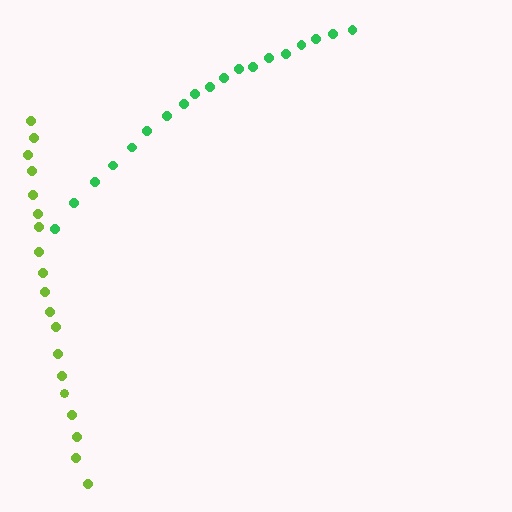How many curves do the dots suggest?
There are 2 distinct paths.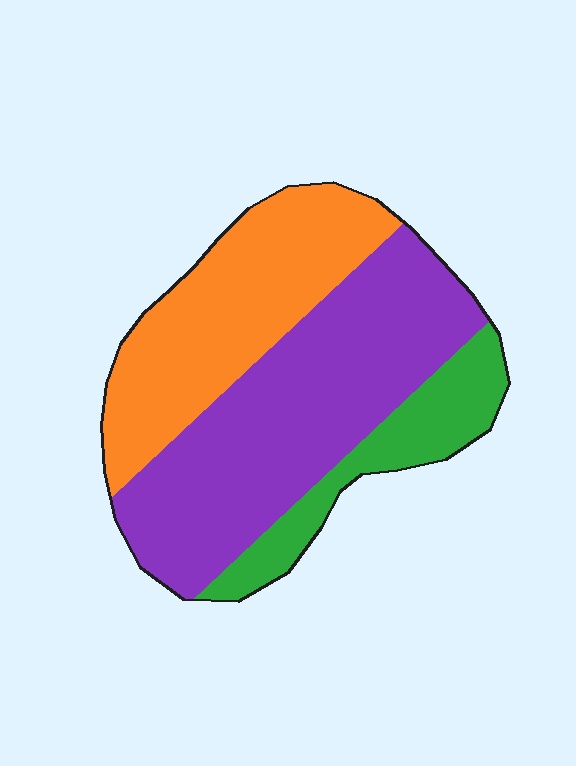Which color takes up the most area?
Purple, at roughly 50%.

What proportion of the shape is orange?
Orange covers around 35% of the shape.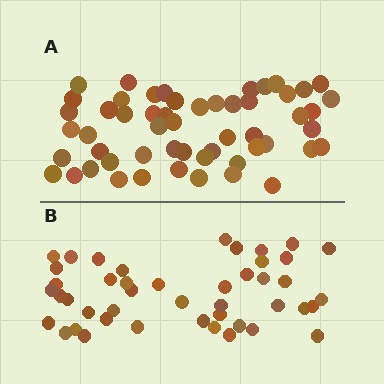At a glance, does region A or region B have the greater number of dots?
Region A (the top region) has more dots.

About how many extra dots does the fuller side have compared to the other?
Region A has roughly 8 or so more dots than region B.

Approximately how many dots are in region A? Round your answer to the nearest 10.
About 50 dots. (The exact count is 54, which rounds to 50.)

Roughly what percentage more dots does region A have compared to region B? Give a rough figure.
About 20% more.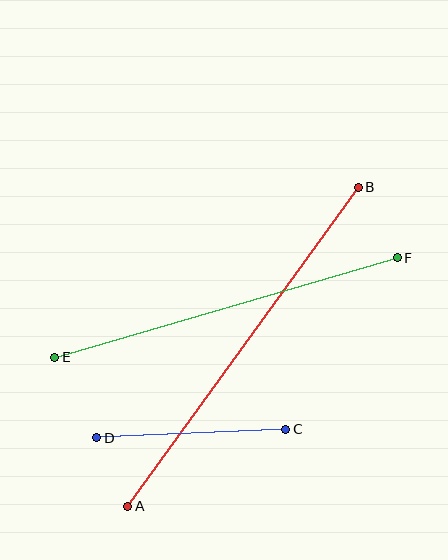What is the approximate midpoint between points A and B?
The midpoint is at approximately (243, 347) pixels.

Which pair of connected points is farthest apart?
Points A and B are farthest apart.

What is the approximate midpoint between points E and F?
The midpoint is at approximately (226, 308) pixels.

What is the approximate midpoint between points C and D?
The midpoint is at approximately (191, 433) pixels.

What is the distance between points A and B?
The distance is approximately 393 pixels.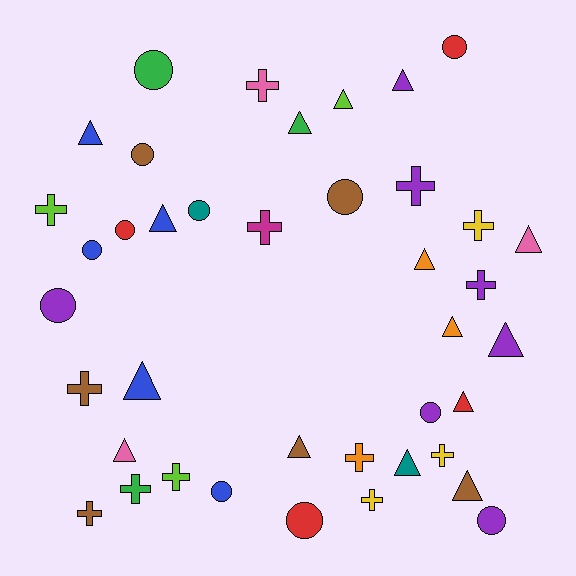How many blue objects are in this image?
There are 5 blue objects.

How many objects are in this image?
There are 40 objects.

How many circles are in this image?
There are 12 circles.